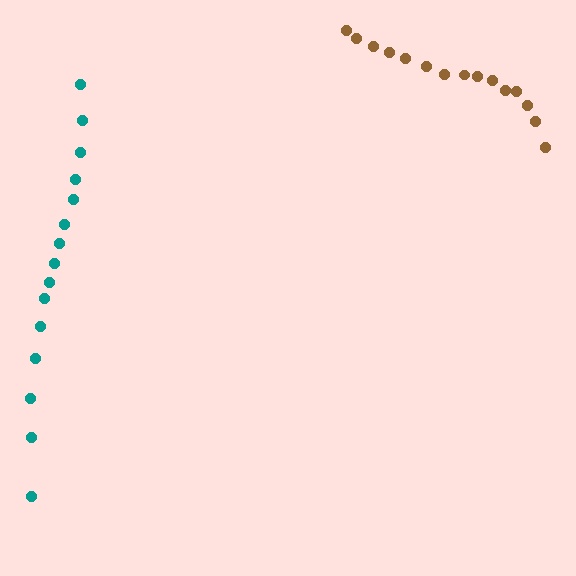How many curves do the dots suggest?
There are 2 distinct paths.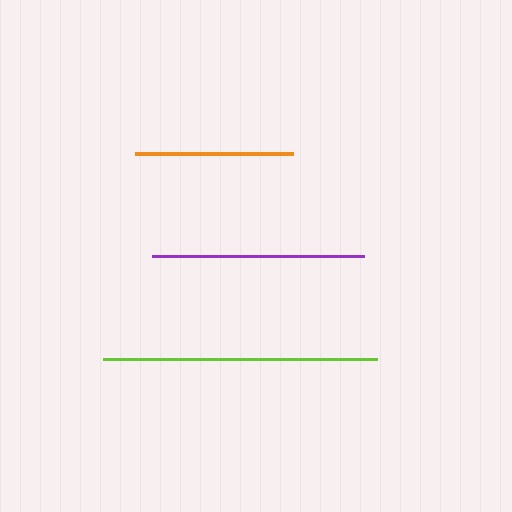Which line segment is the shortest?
The orange line is the shortest at approximately 159 pixels.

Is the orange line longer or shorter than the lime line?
The lime line is longer than the orange line.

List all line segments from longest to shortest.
From longest to shortest: lime, purple, orange.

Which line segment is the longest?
The lime line is the longest at approximately 274 pixels.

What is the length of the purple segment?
The purple segment is approximately 212 pixels long.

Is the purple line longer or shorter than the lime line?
The lime line is longer than the purple line.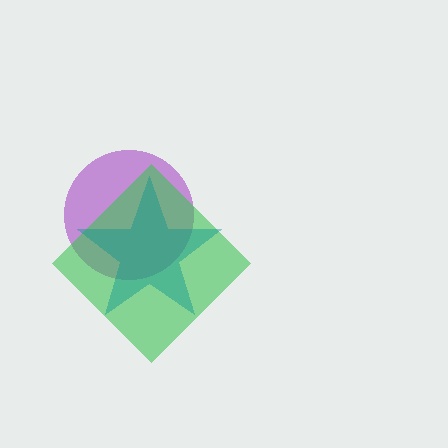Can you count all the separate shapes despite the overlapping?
Yes, there are 3 separate shapes.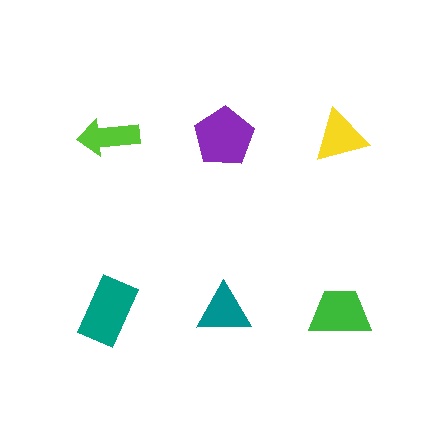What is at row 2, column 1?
A teal rectangle.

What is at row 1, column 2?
A purple pentagon.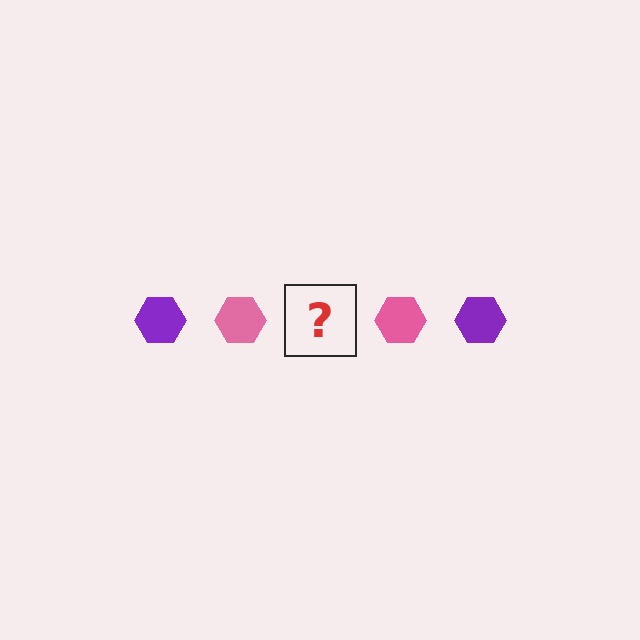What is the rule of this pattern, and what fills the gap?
The rule is that the pattern cycles through purple, pink hexagons. The gap should be filled with a purple hexagon.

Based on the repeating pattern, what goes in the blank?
The blank should be a purple hexagon.